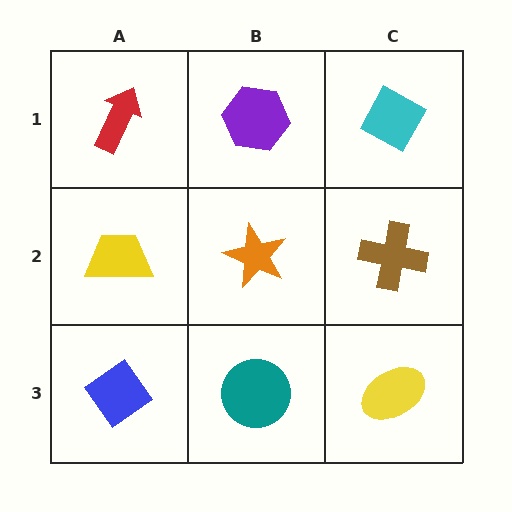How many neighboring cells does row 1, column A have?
2.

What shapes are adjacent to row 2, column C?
A cyan diamond (row 1, column C), a yellow ellipse (row 3, column C), an orange star (row 2, column B).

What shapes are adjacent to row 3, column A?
A yellow trapezoid (row 2, column A), a teal circle (row 3, column B).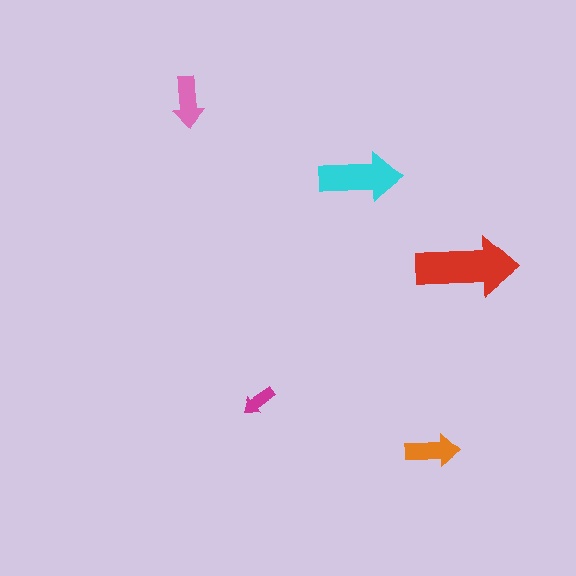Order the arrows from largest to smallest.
the red one, the cyan one, the orange one, the pink one, the magenta one.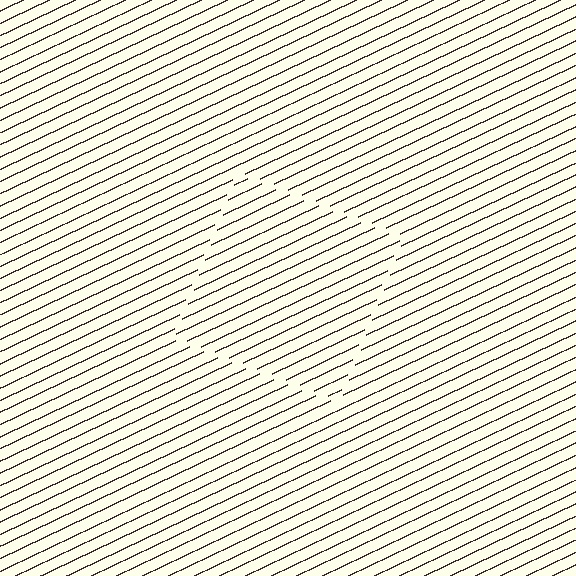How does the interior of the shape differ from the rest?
The interior of the shape contains the same grating, shifted by half a period — the contour is defined by the phase discontinuity where line-ends from the inner and outer gratings abut.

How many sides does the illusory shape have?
4 sides — the line-ends trace a square.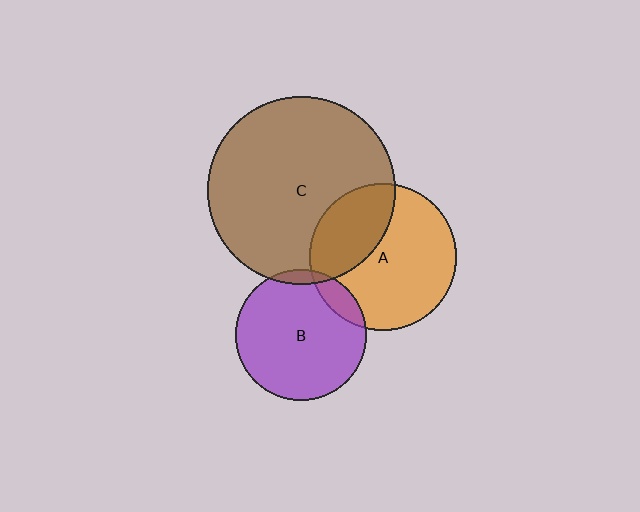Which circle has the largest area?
Circle C (brown).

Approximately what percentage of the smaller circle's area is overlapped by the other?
Approximately 5%.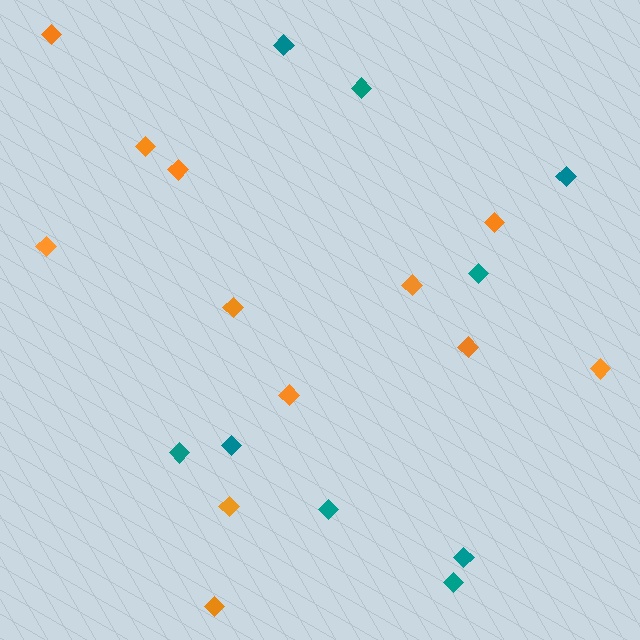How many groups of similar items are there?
There are 2 groups: one group of orange diamonds (12) and one group of teal diamonds (9).